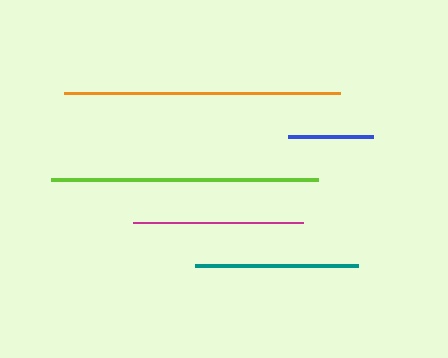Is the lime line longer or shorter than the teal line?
The lime line is longer than the teal line.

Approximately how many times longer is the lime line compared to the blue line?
The lime line is approximately 3.2 times the length of the blue line.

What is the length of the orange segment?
The orange segment is approximately 276 pixels long.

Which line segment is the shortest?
The blue line is the shortest at approximately 84 pixels.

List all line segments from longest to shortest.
From longest to shortest: orange, lime, magenta, teal, blue.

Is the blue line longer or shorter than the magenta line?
The magenta line is longer than the blue line.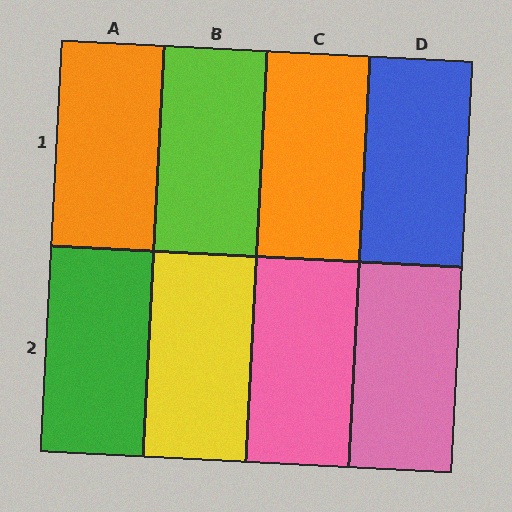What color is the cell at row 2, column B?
Yellow.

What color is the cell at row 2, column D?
Pink.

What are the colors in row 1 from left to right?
Orange, lime, orange, blue.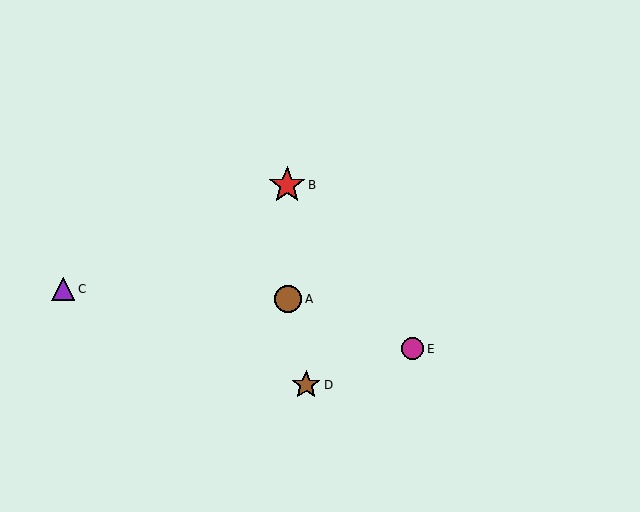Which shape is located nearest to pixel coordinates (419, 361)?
The magenta circle (labeled E) at (413, 349) is nearest to that location.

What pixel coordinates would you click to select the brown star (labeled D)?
Click at (306, 385) to select the brown star D.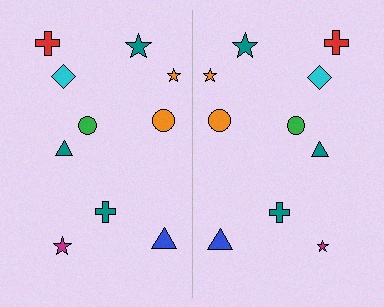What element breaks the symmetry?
The magenta star on the right side has a different size than its mirror counterpart.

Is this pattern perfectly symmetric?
No, the pattern is not perfectly symmetric. The magenta star on the right side has a different size than its mirror counterpart.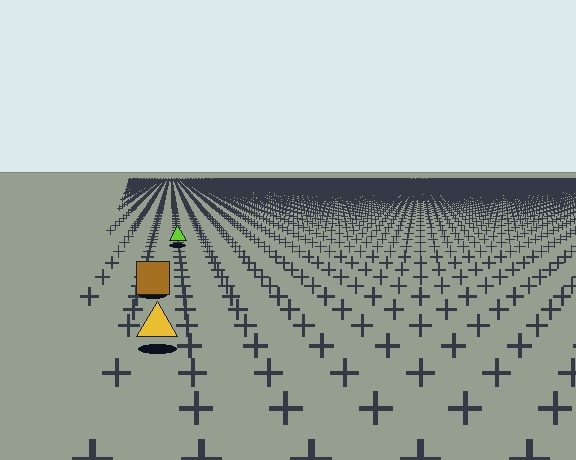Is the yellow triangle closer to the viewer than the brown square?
Yes. The yellow triangle is closer — you can tell from the texture gradient: the ground texture is coarser near it.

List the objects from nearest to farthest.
From nearest to farthest: the yellow triangle, the brown square, the lime triangle.